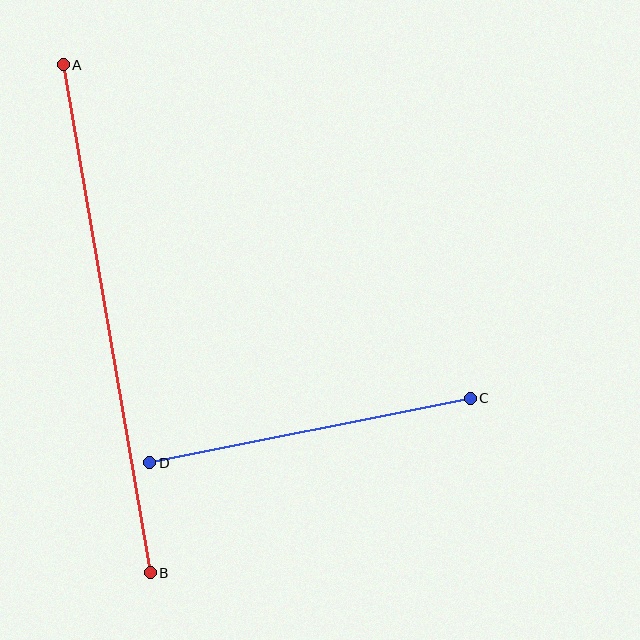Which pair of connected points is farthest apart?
Points A and B are farthest apart.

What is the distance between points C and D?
The distance is approximately 327 pixels.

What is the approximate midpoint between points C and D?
The midpoint is at approximately (310, 430) pixels.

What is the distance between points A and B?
The distance is approximately 515 pixels.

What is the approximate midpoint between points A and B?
The midpoint is at approximately (107, 319) pixels.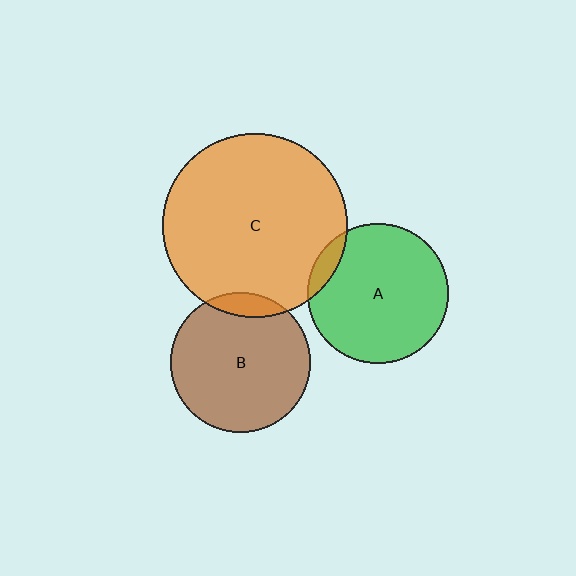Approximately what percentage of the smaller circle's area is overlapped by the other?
Approximately 10%.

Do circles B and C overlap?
Yes.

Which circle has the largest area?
Circle C (orange).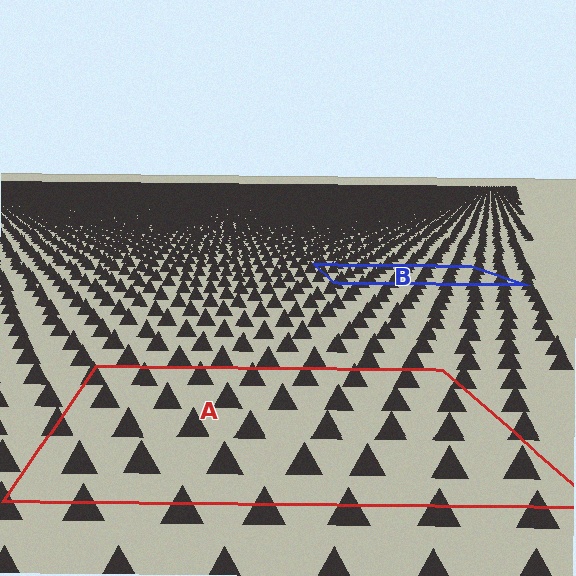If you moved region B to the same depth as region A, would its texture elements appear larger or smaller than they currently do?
They would appear larger. At a closer depth, the same texture elements are projected at a bigger on-screen size.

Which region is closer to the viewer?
Region A is closer. The texture elements there are larger and more spread out.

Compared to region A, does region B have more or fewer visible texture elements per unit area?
Region B has more texture elements per unit area — they are packed more densely because it is farther away.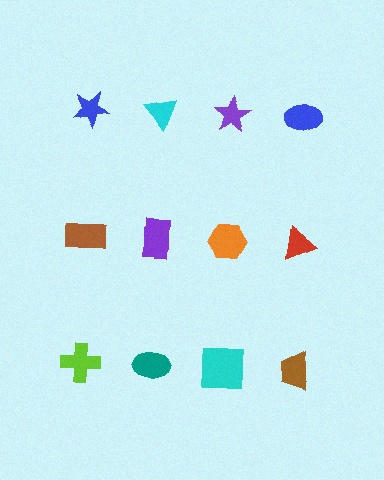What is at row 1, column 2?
A cyan triangle.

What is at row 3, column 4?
A brown trapezoid.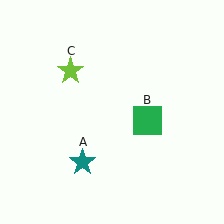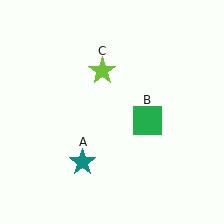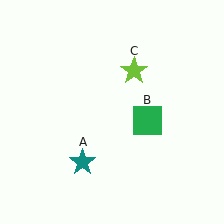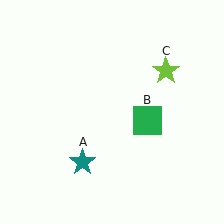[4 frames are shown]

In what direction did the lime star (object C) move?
The lime star (object C) moved right.